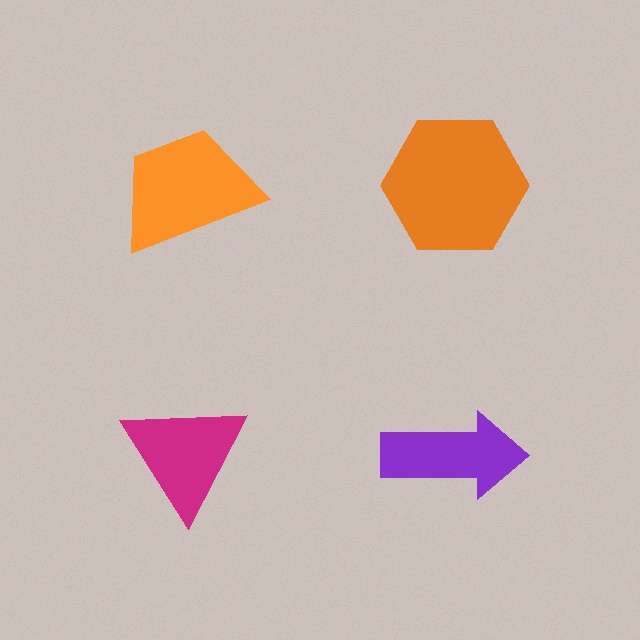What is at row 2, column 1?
A magenta triangle.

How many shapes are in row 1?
2 shapes.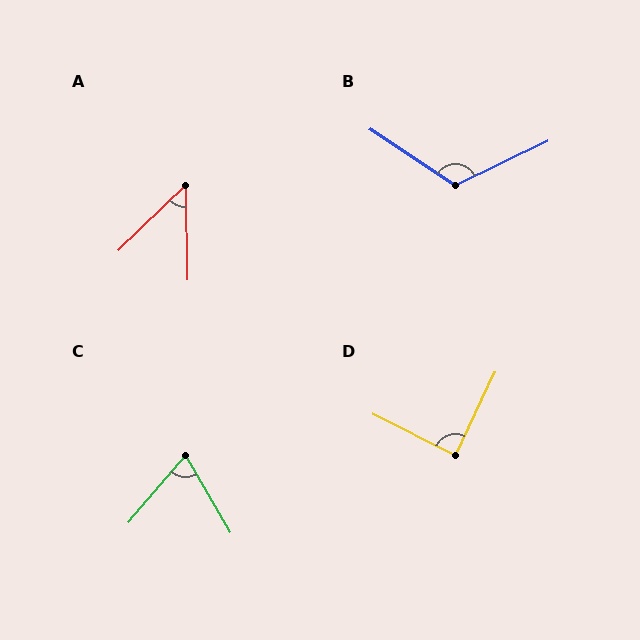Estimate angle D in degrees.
Approximately 89 degrees.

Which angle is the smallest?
A, at approximately 47 degrees.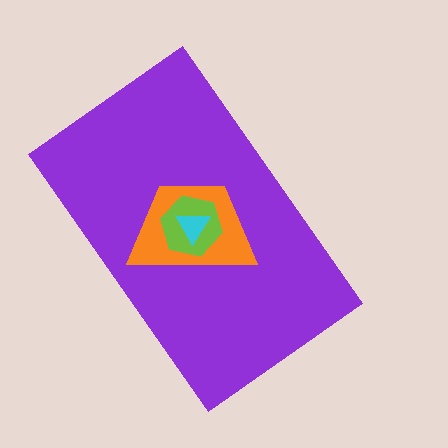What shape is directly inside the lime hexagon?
The cyan triangle.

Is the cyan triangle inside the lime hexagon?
Yes.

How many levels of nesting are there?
4.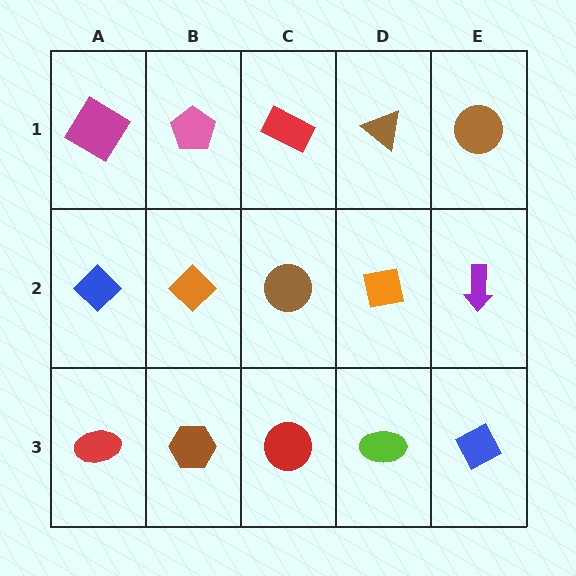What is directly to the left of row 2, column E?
An orange square.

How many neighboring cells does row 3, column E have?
2.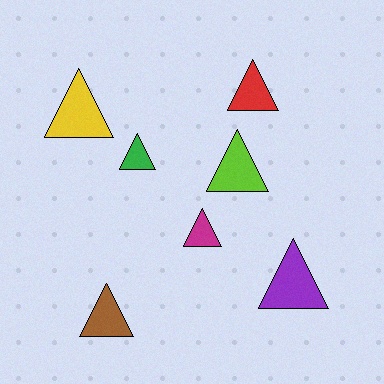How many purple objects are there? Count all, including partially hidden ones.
There is 1 purple object.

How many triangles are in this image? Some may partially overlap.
There are 7 triangles.